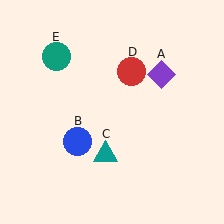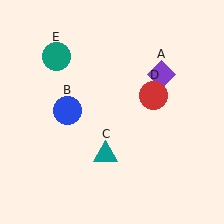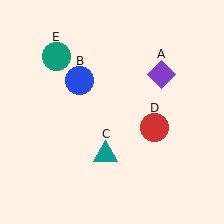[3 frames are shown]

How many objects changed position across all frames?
2 objects changed position: blue circle (object B), red circle (object D).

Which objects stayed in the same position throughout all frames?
Purple diamond (object A) and teal triangle (object C) and teal circle (object E) remained stationary.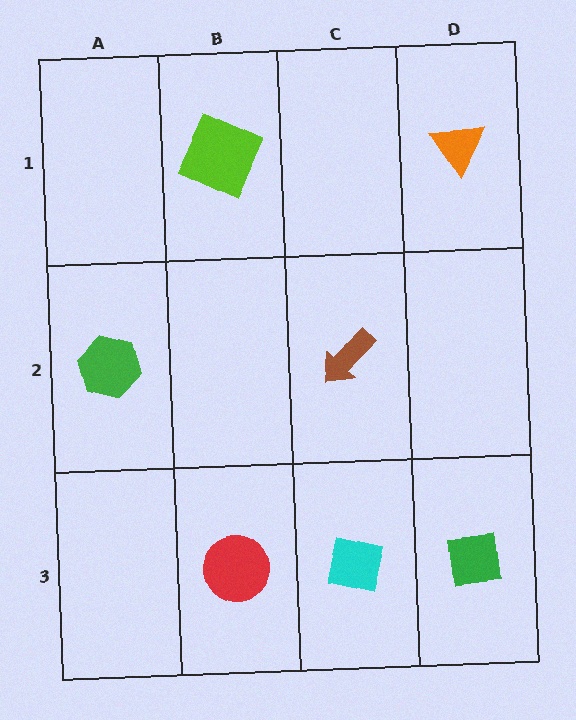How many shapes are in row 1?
2 shapes.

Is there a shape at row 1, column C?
No, that cell is empty.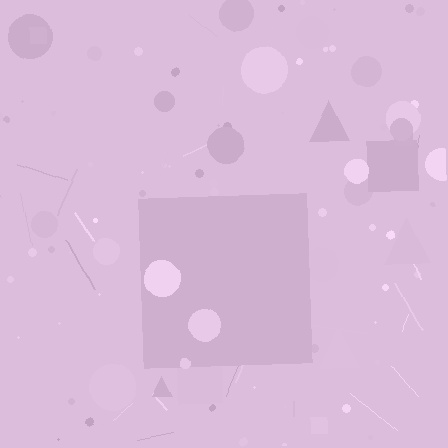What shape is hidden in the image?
A square is hidden in the image.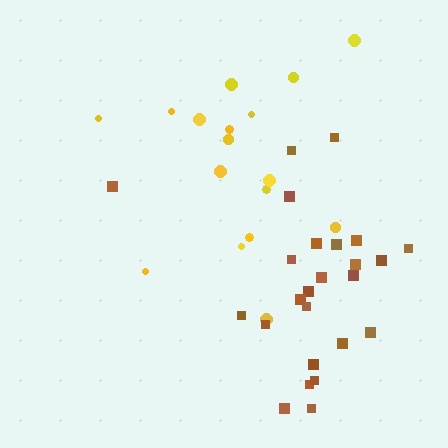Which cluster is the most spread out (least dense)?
Yellow.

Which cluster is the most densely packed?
Brown.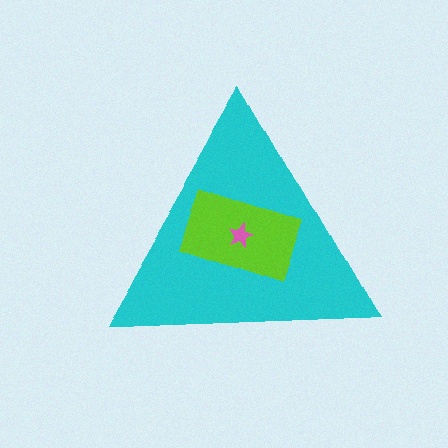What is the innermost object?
The pink star.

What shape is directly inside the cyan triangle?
The lime rectangle.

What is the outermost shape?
The cyan triangle.